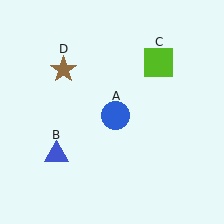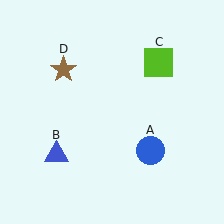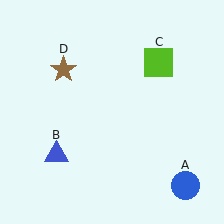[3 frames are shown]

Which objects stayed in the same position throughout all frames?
Blue triangle (object B) and lime square (object C) and brown star (object D) remained stationary.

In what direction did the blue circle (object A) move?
The blue circle (object A) moved down and to the right.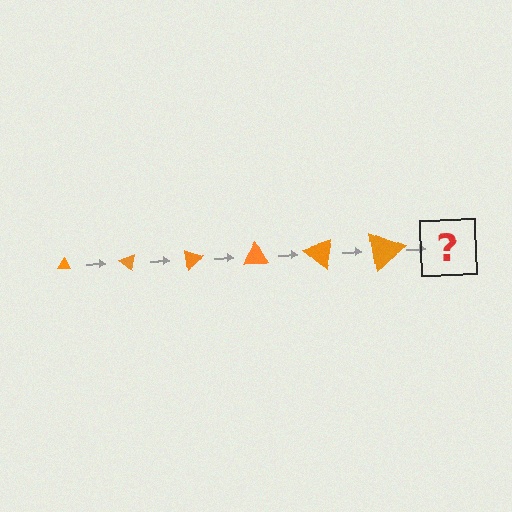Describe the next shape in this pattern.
It should be a triangle, larger than the previous one and rotated 240 degrees from the start.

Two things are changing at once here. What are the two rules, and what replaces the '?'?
The two rules are that the triangle grows larger each step and it rotates 40 degrees each step. The '?' should be a triangle, larger than the previous one and rotated 240 degrees from the start.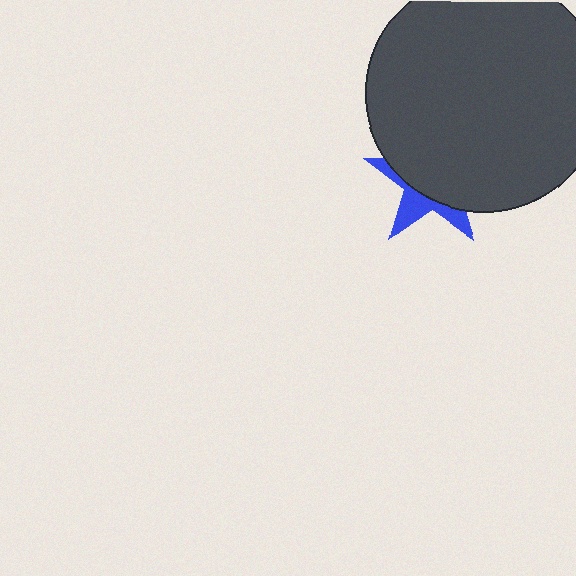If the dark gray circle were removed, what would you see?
You would see the complete blue star.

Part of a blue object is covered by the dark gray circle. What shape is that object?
It is a star.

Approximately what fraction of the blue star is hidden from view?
Roughly 66% of the blue star is hidden behind the dark gray circle.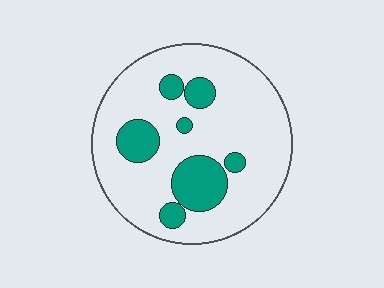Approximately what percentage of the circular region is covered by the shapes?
Approximately 20%.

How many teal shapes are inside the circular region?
7.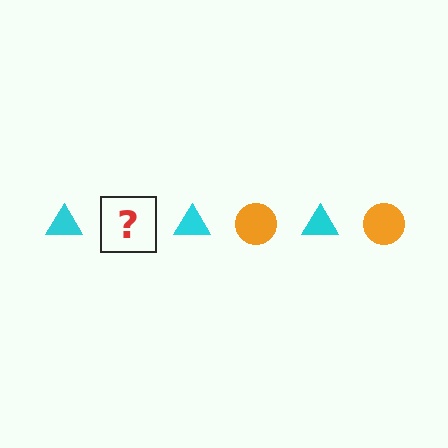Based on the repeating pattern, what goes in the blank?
The blank should be an orange circle.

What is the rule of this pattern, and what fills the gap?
The rule is that the pattern alternates between cyan triangle and orange circle. The gap should be filled with an orange circle.